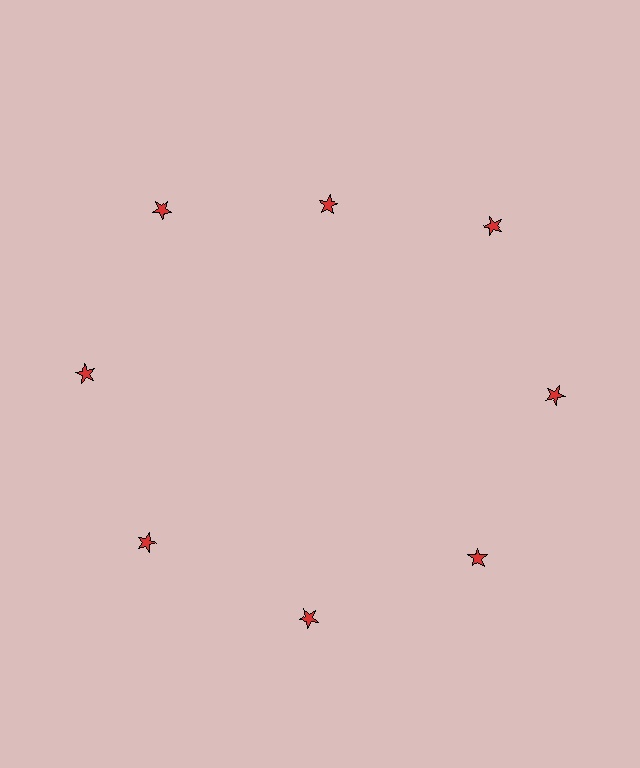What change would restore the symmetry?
The symmetry would be restored by moving it outward, back onto the ring so that all 8 stars sit at equal angles and equal distance from the center.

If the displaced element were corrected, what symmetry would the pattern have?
It would have 8-fold rotational symmetry — the pattern would map onto itself every 45 degrees.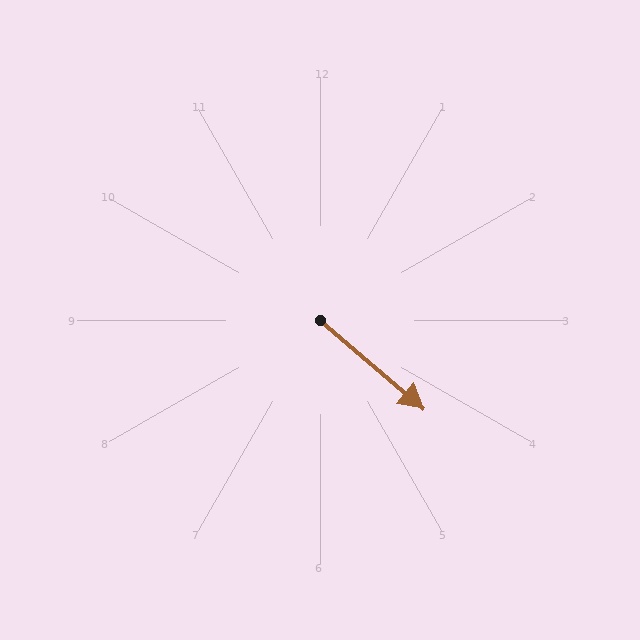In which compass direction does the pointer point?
Southeast.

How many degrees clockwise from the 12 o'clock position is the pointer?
Approximately 131 degrees.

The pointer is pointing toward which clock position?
Roughly 4 o'clock.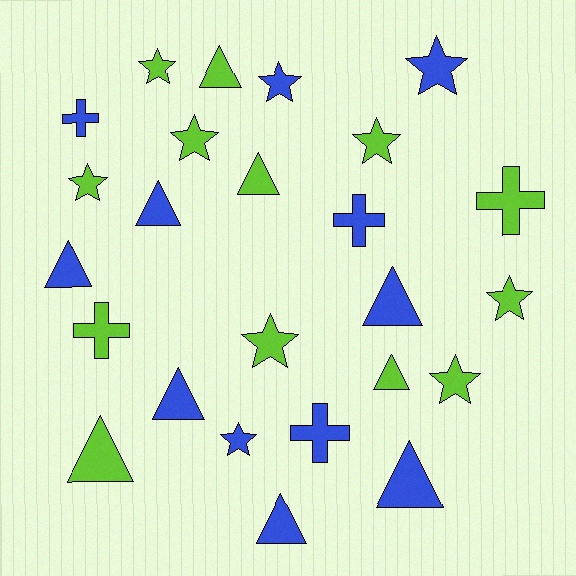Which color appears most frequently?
Lime, with 13 objects.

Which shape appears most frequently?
Triangle, with 10 objects.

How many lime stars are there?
There are 7 lime stars.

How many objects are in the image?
There are 25 objects.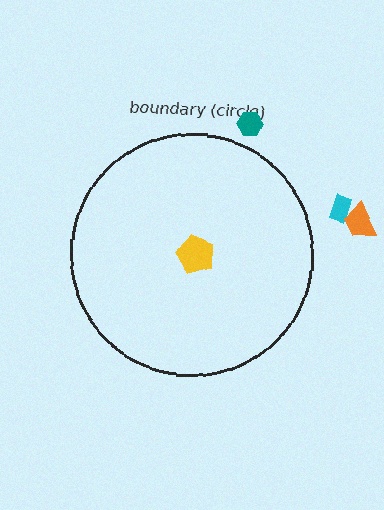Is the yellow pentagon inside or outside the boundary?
Inside.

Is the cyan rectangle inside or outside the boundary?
Outside.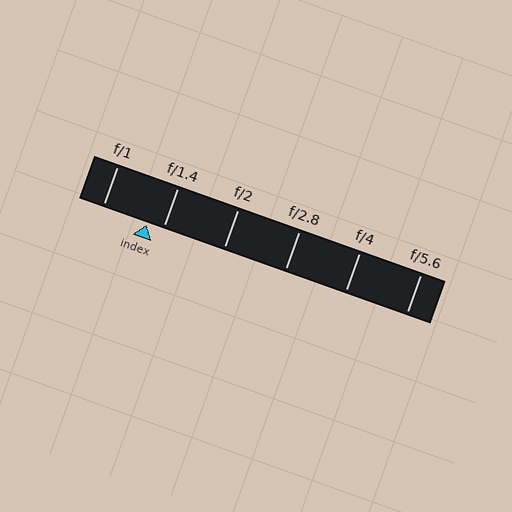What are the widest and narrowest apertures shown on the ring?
The widest aperture shown is f/1 and the narrowest is f/5.6.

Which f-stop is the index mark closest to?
The index mark is closest to f/1.4.